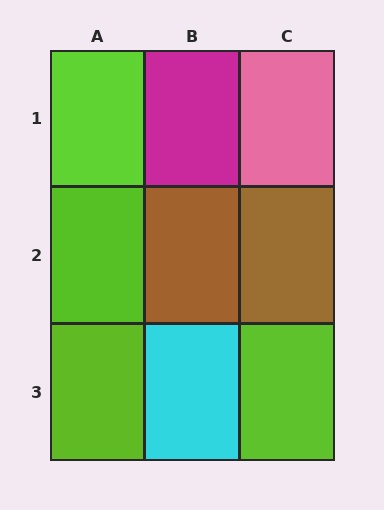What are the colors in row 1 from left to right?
Lime, magenta, pink.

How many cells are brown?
2 cells are brown.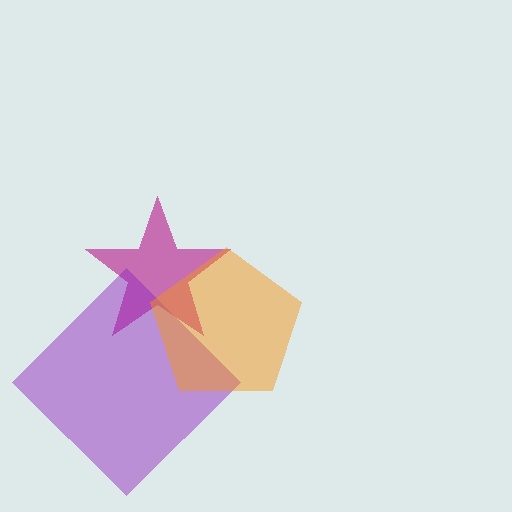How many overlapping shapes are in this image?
There are 3 overlapping shapes in the image.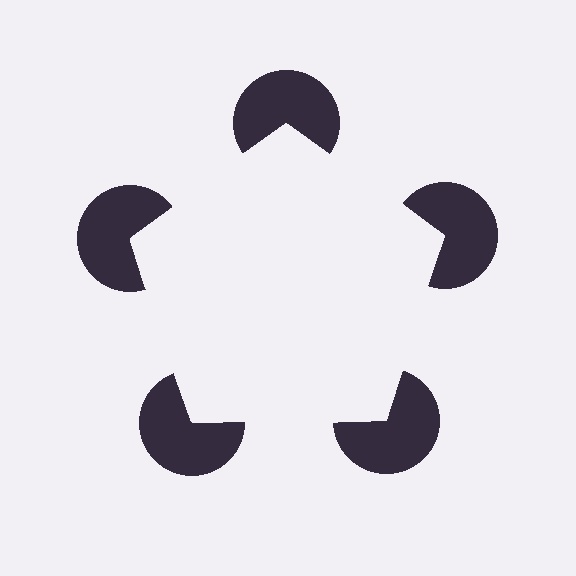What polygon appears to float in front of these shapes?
An illusory pentagon — its edges are inferred from the aligned wedge cuts in the pac-man discs, not physically drawn.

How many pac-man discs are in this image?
There are 5 — one at each vertex of the illusory pentagon.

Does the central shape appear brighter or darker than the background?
It typically appears slightly brighter than the background, even though no actual brightness change is drawn.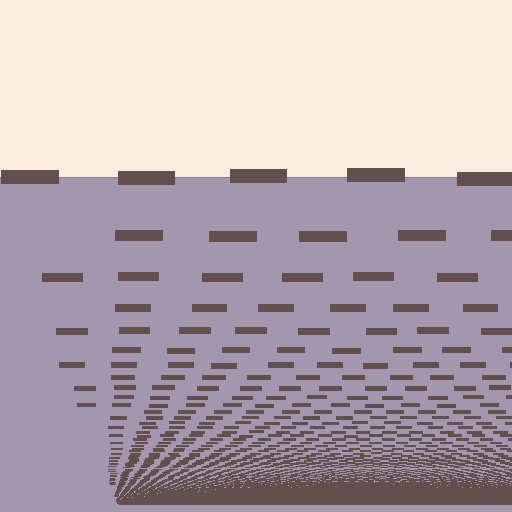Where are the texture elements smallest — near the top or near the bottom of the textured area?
Near the bottom.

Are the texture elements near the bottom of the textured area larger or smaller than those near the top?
Smaller. The gradient is inverted — elements near the bottom are smaller and denser.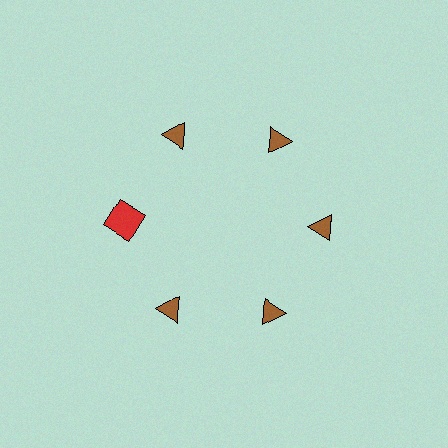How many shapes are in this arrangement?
There are 6 shapes arranged in a ring pattern.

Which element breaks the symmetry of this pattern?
The red square at roughly the 9 o'clock position breaks the symmetry. All other shapes are brown triangles.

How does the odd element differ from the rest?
It differs in both color (red instead of brown) and shape (square instead of triangle).